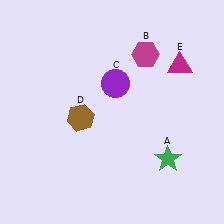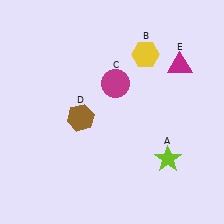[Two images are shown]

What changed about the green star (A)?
In Image 1, A is green. In Image 2, it changed to lime.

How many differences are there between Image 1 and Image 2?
There are 3 differences between the two images.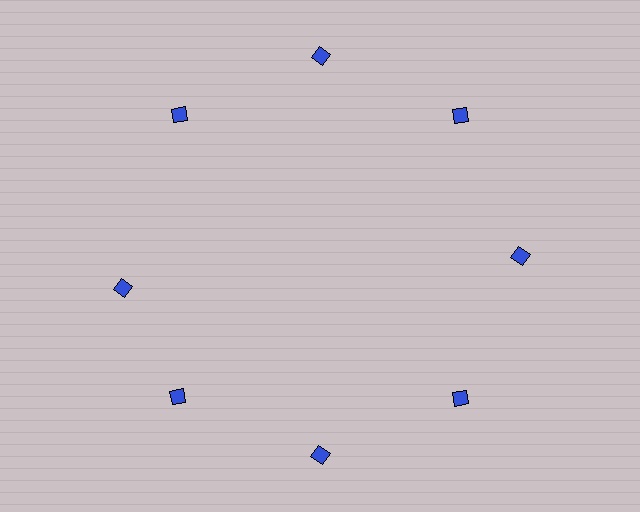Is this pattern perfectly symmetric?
No. The 8 blue diamonds are arranged in a ring, but one element near the 9 o'clock position is rotated out of alignment along the ring, breaking the 8-fold rotational symmetry.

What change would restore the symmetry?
The symmetry would be restored by rotating it back into even spacing with its neighbors so that all 8 diamonds sit at equal angles and equal distance from the center.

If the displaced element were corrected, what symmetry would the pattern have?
It would have 8-fold rotational symmetry — the pattern would map onto itself every 45 degrees.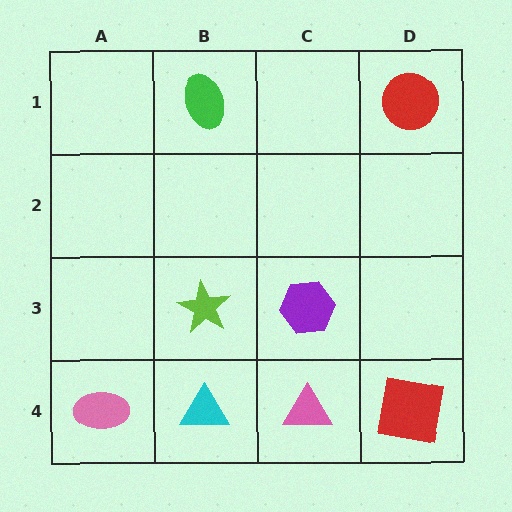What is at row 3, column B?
A lime star.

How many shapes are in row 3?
2 shapes.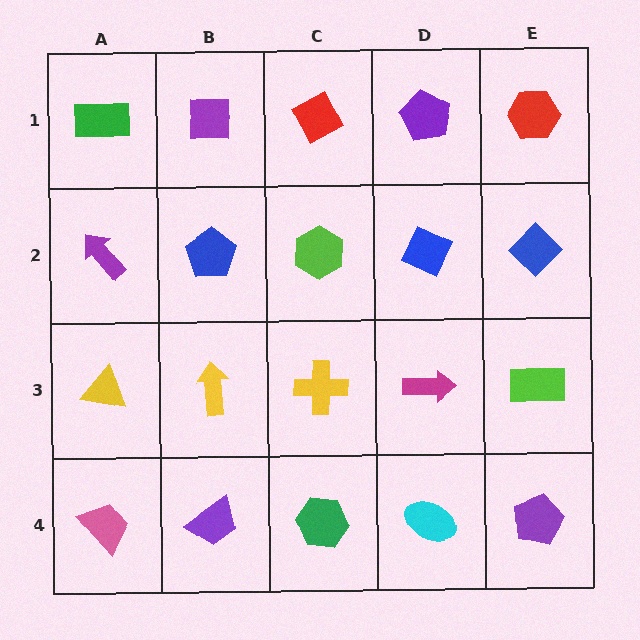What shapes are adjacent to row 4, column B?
A yellow arrow (row 3, column B), a pink trapezoid (row 4, column A), a green hexagon (row 4, column C).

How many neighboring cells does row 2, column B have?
4.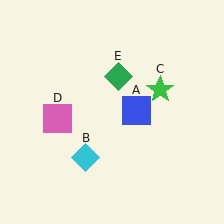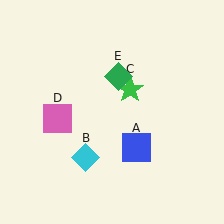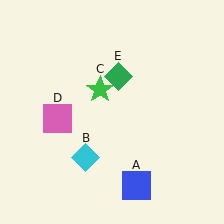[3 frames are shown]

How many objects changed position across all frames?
2 objects changed position: blue square (object A), green star (object C).